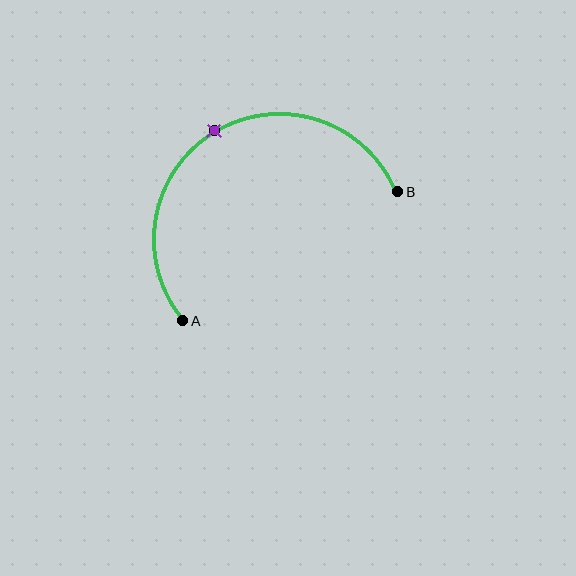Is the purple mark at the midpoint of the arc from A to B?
Yes. The purple mark lies on the arc at equal arc-length from both A and B — it is the arc midpoint.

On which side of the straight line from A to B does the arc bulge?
The arc bulges above the straight line connecting A and B.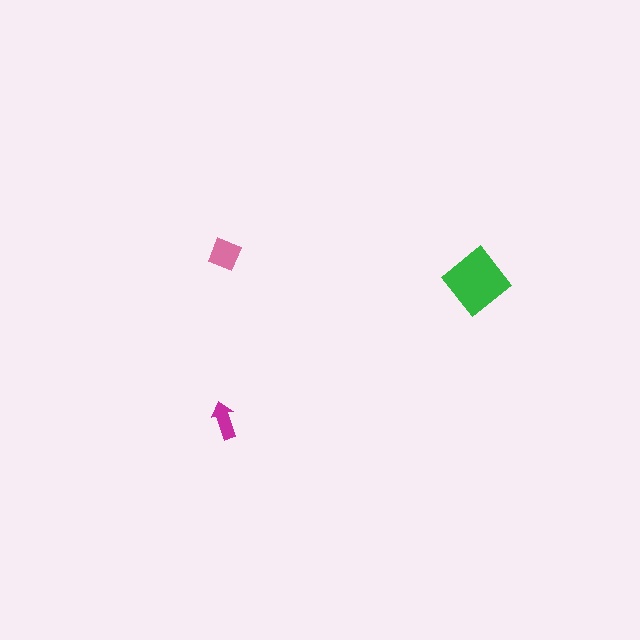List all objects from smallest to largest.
The magenta arrow, the pink square, the green diamond.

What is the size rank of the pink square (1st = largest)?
2nd.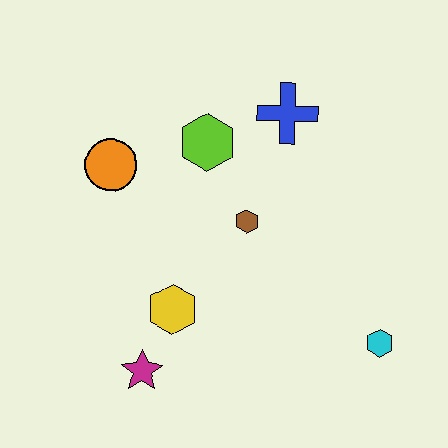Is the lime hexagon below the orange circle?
No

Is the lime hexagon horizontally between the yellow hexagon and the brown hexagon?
Yes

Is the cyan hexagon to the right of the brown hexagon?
Yes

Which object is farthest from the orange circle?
The cyan hexagon is farthest from the orange circle.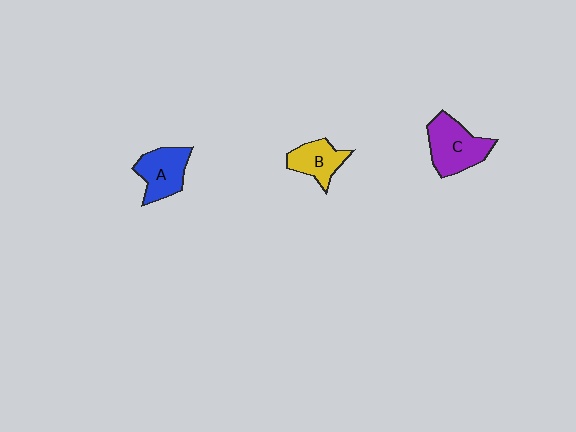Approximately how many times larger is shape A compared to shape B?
Approximately 1.2 times.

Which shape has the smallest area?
Shape B (yellow).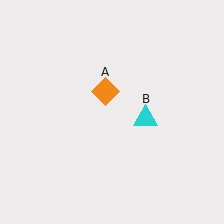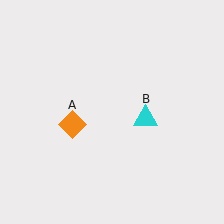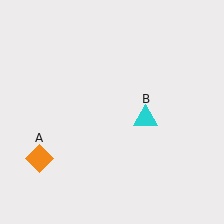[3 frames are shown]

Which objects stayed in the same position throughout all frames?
Cyan triangle (object B) remained stationary.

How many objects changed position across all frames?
1 object changed position: orange diamond (object A).